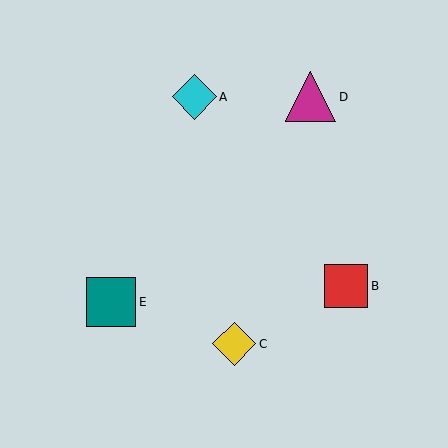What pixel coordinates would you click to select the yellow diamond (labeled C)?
Click at (234, 344) to select the yellow diamond C.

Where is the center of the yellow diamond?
The center of the yellow diamond is at (234, 344).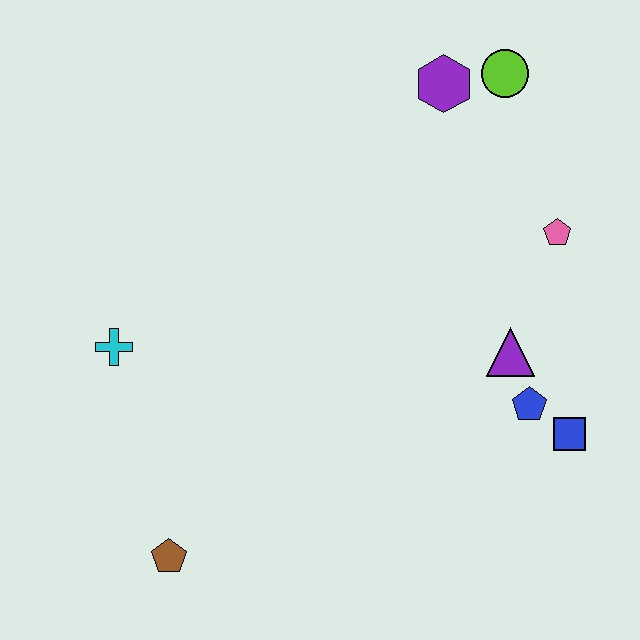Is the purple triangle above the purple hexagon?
No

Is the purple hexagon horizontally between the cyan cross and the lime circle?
Yes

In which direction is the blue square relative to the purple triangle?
The blue square is below the purple triangle.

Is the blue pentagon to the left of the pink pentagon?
Yes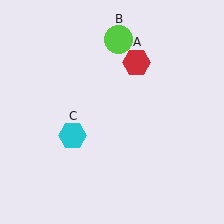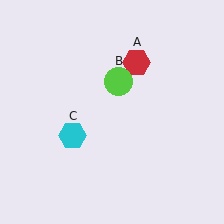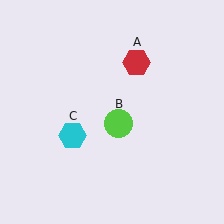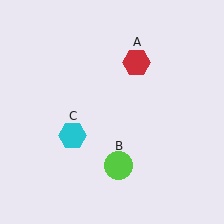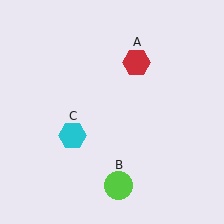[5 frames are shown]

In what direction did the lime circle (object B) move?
The lime circle (object B) moved down.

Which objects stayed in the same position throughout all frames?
Red hexagon (object A) and cyan hexagon (object C) remained stationary.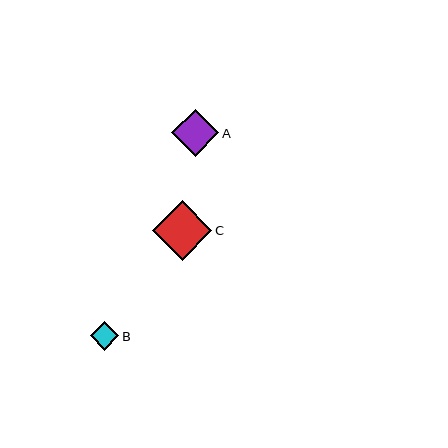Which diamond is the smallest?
Diamond B is the smallest with a size of approximately 29 pixels.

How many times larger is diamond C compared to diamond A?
Diamond C is approximately 1.3 times the size of diamond A.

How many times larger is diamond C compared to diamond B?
Diamond C is approximately 2.1 times the size of diamond B.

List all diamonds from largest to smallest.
From largest to smallest: C, A, B.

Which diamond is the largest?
Diamond C is the largest with a size of approximately 59 pixels.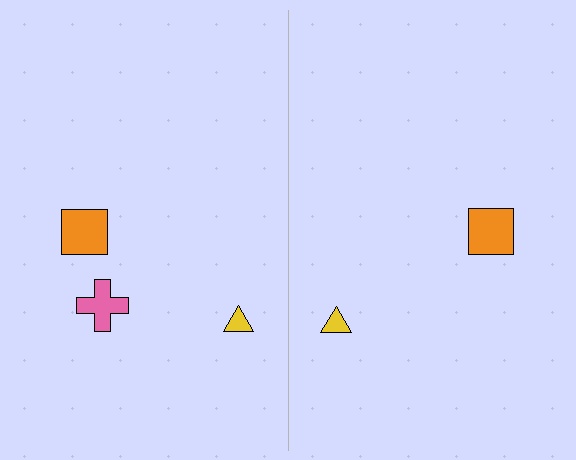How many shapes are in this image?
There are 5 shapes in this image.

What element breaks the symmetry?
A pink cross is missing from the right side.